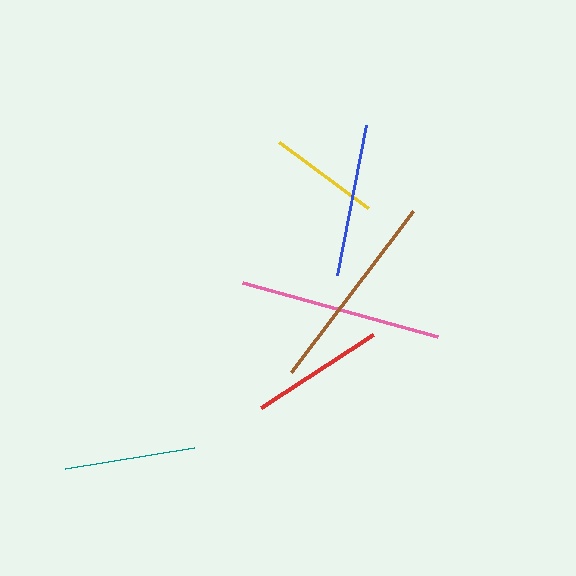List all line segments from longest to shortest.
From longest to shortest: brown, pink, blue, red, teal, yellow.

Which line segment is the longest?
The brown line is the longest at approximately 202 pixels.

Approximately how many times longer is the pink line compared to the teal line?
The pink line is approximately 1.5 times the length of the teal line.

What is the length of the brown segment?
The brown segment is approximately 202 pixels long.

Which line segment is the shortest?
The yellow line is the shortest at approximately 111 pixels.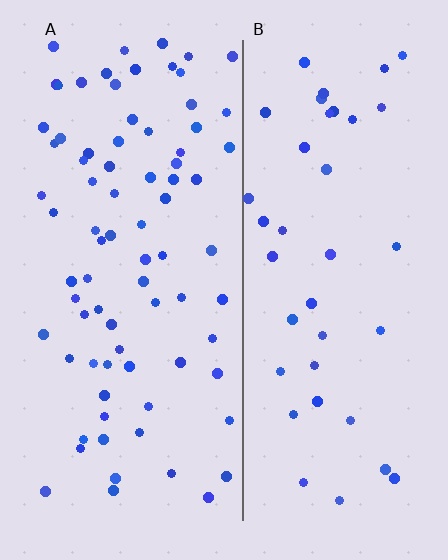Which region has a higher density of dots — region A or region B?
A (the left).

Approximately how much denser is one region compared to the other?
Approximately 2.0× — region A over region B.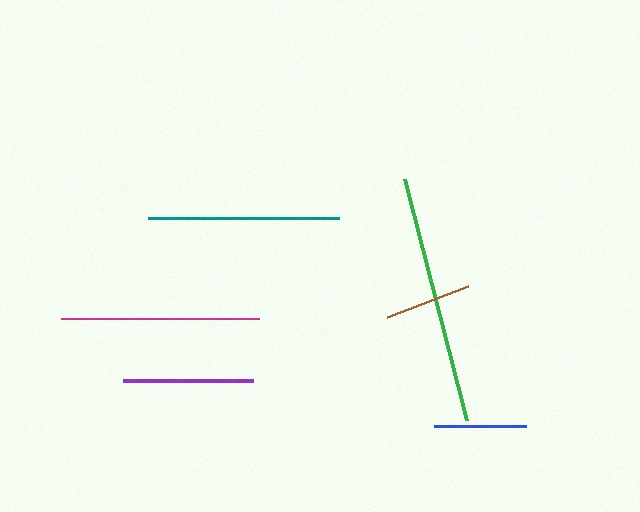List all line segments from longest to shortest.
From longest to shortest: green, magenta, teal, purple, blue, brown.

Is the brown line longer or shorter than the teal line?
The teal line is longer than the brown line.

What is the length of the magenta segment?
The magenta segment is approximately 198 pixels long.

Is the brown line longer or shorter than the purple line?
The purple line is longer than the brown line.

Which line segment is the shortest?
The brown line is the shortest at approximately 87 pixels.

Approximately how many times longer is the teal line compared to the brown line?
The teal line is approximately 2.2 times the length of the brown line.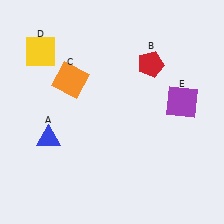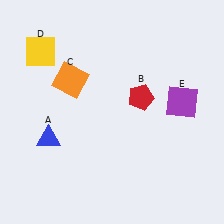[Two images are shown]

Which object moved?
The red pentagon (B) moved down.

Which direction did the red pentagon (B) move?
The red pentagon (B) moved down.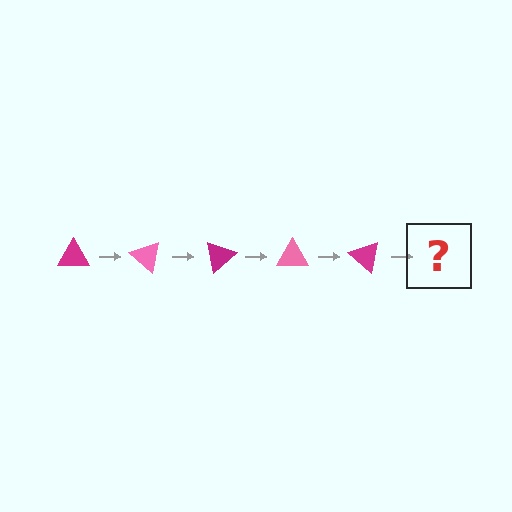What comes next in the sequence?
The next element should be a pink triangle, rotated 200 degrees from the start.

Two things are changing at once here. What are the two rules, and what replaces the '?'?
The two rules are that it rotates 40 degrees each step and the color cycles through magenta and pink. The '?' should be a pink triangle, rotated 200 degrees from the start.